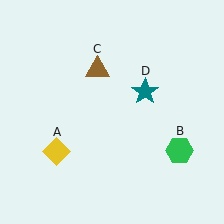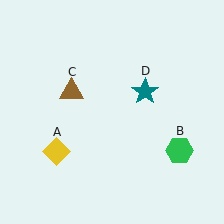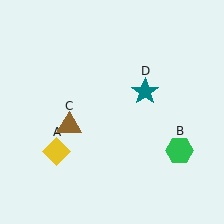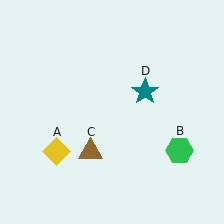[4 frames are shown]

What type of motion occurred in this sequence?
The brown triangle (object C) rotated counterclockwise around the center of the scene.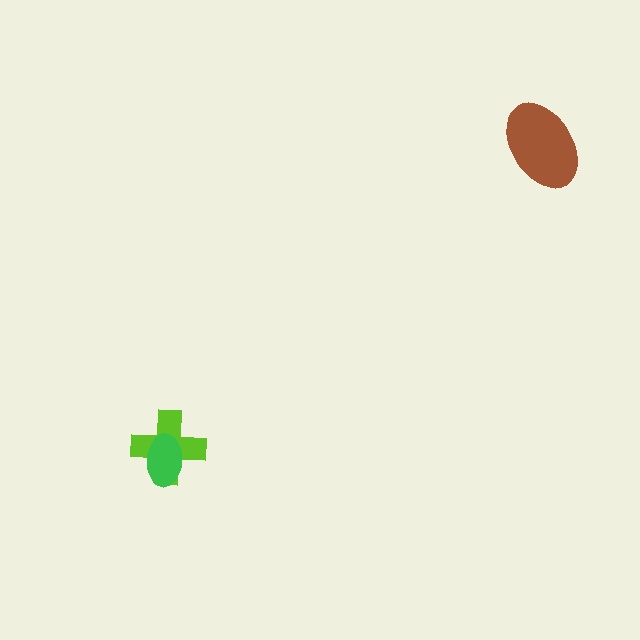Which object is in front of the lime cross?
The green ellipse is in front of the lime cross.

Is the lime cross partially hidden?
Yes, it is partially covered by another shape.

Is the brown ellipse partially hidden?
No, no other shape covers it.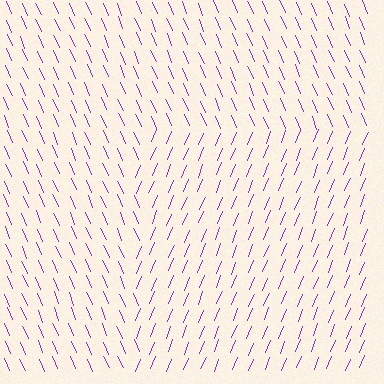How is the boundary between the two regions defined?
The boundary is defined purely by a change in line orientation (approximately 45 degrees difference). All lines are the same color and thickness.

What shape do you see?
I see a rectangle.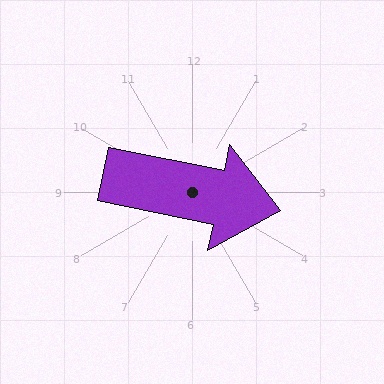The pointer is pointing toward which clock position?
Roughly 3 o'clock.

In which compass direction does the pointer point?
East.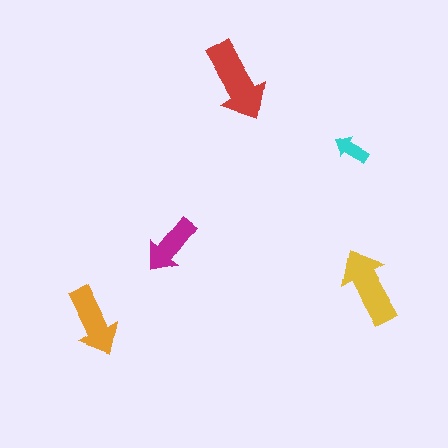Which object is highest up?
The red arrow is topmost.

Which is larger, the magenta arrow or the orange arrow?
The orange one.